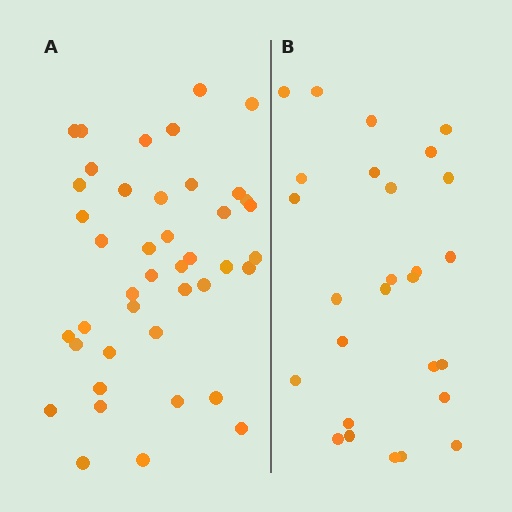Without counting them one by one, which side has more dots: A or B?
Region A (the left region) has more dots.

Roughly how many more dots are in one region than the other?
Region A has approximately 15 more dots than region B.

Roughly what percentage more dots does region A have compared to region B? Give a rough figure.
About 55% more.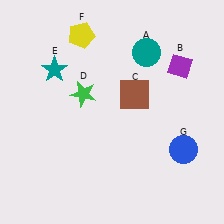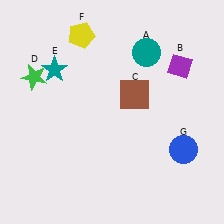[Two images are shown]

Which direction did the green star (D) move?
The green star (D) moved left.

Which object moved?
The green star (D) moved left.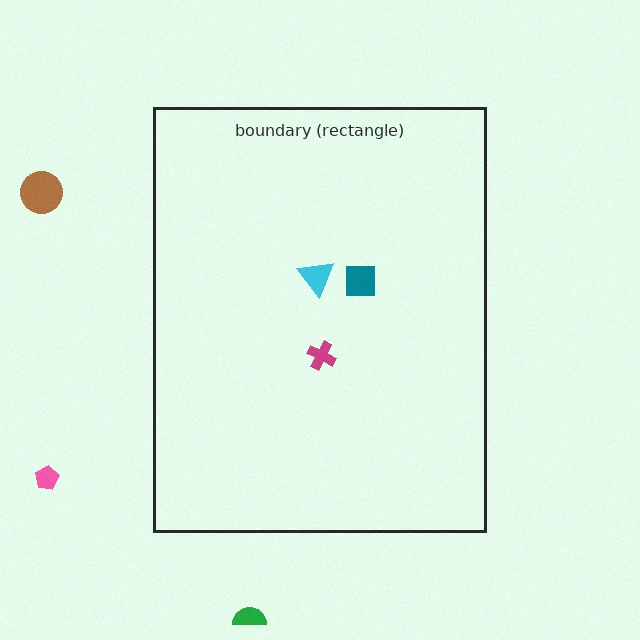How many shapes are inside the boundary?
3 inside, 3 outside.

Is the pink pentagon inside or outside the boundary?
Outside.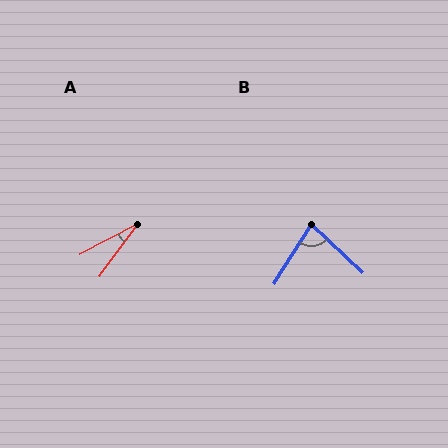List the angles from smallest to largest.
A (25°), B (79°).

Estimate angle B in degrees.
Approximately 79 degrees.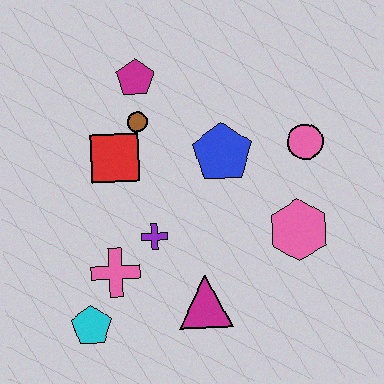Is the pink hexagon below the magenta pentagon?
Yes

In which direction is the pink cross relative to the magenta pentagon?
The pink cross is below the magenta pentagon.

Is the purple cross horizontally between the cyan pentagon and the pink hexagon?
Yes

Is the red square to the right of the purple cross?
No